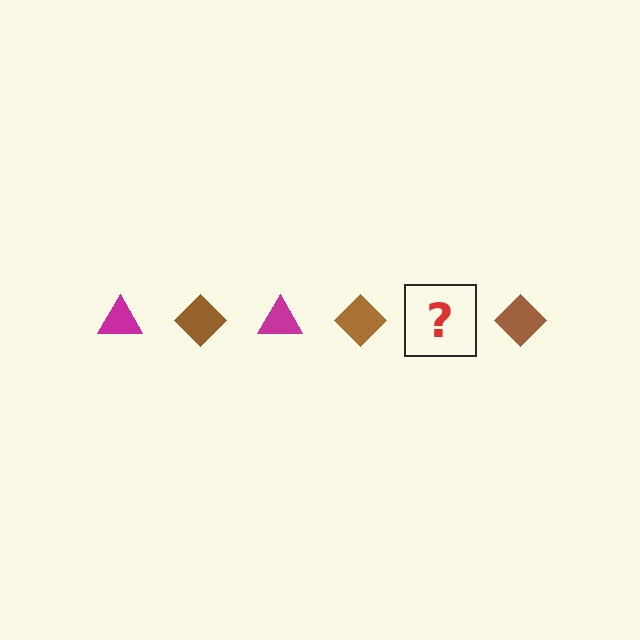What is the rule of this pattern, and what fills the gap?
The rule is that the pattern alternates between magenta triangle and brown diamond. The gap should be filled with a magenta triangle.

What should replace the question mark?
The question mark should be replaced with a magenta triangle.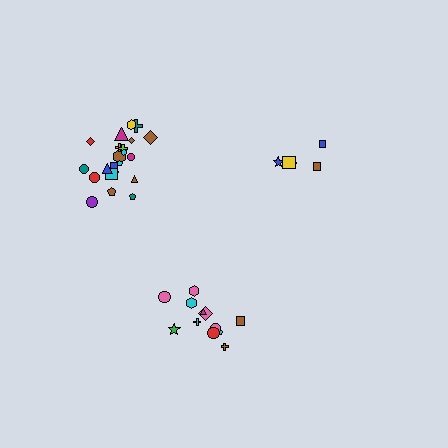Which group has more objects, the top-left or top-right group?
The top-left group.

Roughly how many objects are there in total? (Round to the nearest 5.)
Roughly 40 objects in total.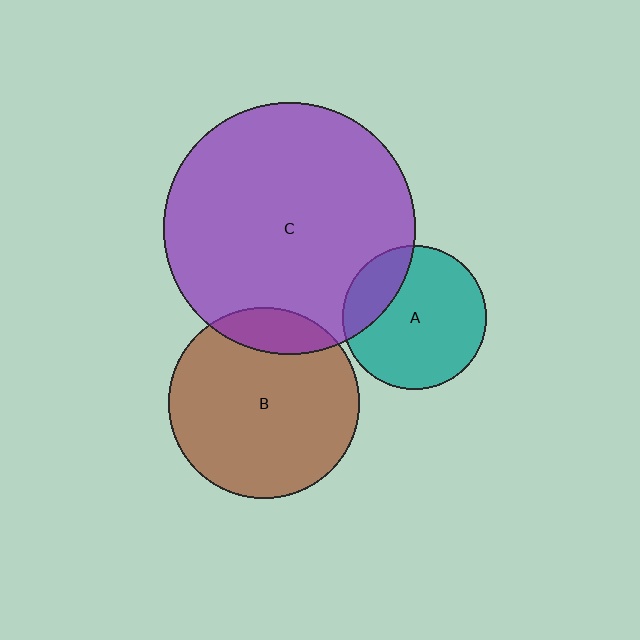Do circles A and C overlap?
Yes.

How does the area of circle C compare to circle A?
Approximately 3.1 times.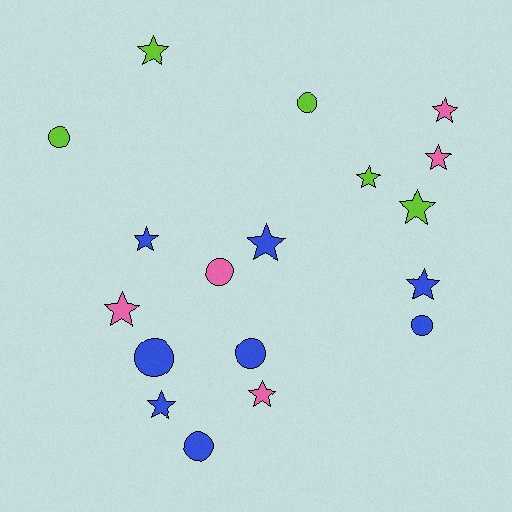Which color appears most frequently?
Blue, with 8 objects.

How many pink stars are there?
There are 4 pink stars.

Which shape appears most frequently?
Star, with 11 objects.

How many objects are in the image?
There are 18 objects.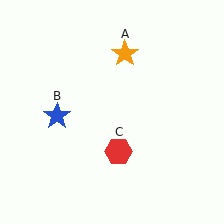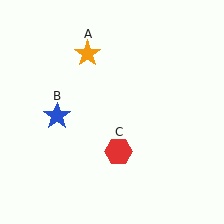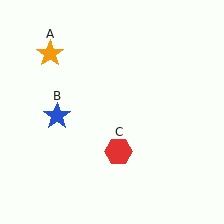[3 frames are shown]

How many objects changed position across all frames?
1 object changed position: orange star (object A).